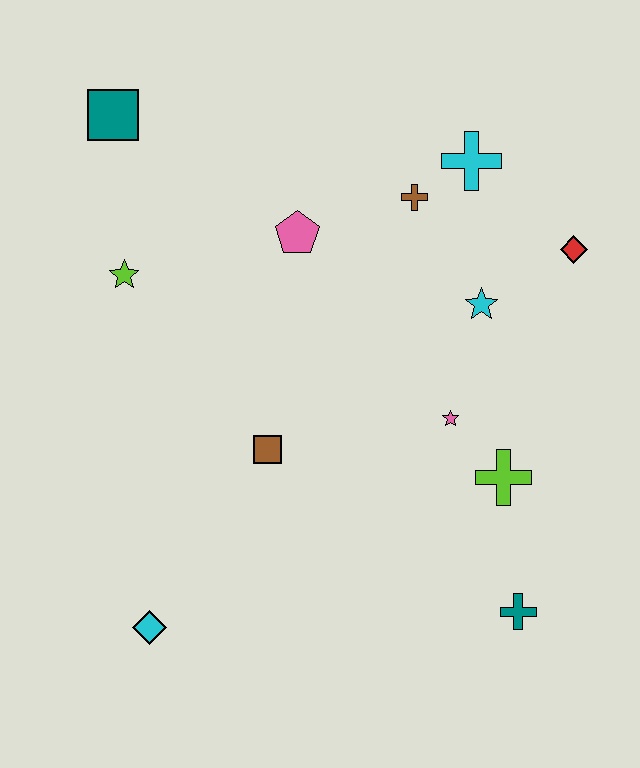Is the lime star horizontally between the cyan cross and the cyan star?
No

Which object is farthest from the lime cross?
The teal square is farthest from the lime cross.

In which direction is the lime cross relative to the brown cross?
The lime cross is below the brown cross.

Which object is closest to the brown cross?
The cyan cross is closest to the brown cross.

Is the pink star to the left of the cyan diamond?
No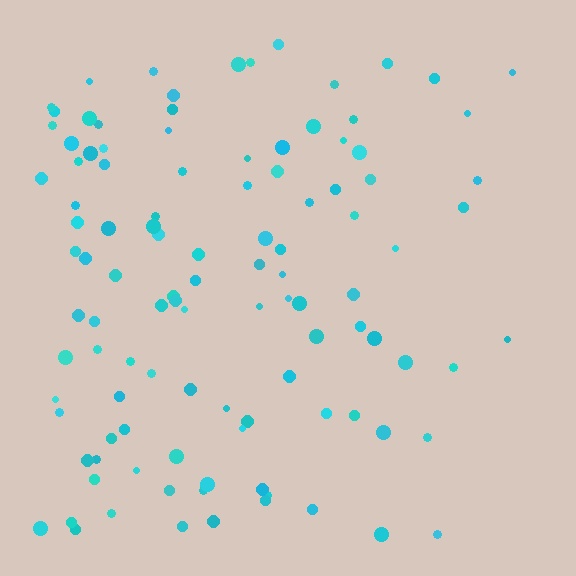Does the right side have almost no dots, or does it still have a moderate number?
Still a moderate number, just noticeably fewer than the left.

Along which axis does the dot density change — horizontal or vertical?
Horizontal.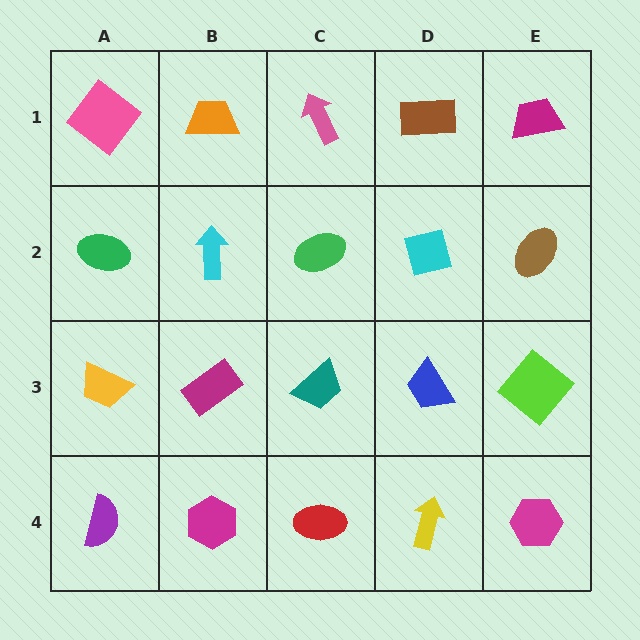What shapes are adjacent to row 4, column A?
A yellow trapezoid (row 3, column A), a magenta hexagon (row 4, column B).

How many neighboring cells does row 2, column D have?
4.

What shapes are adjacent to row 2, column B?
An orange trapezoid (row 1, column B), a magenta rectangle (row 3, column B), a green ellipse (row 2, column A), a green ellipse (row 2, column C).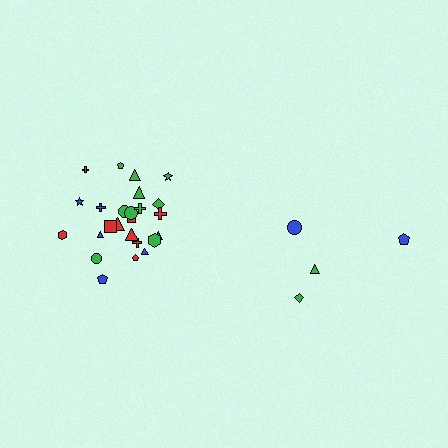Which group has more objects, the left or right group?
The left group.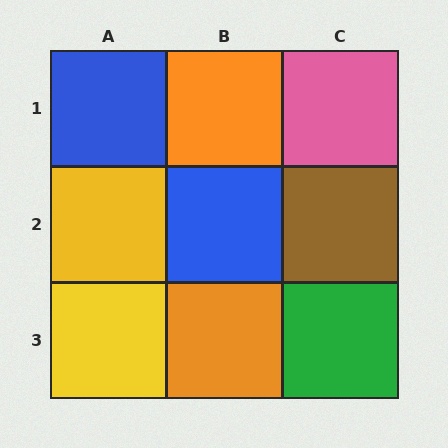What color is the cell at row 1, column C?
Pink.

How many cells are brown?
1 cell is brown.